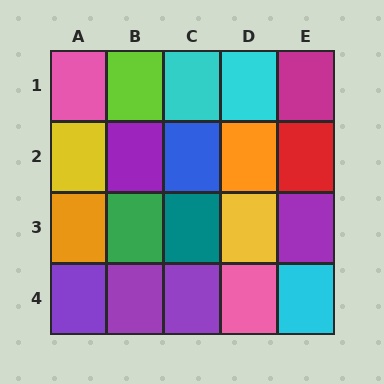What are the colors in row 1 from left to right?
Pink, lime, cyan, cyan, magenta.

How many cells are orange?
2 cells are orange.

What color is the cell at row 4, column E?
Cyan.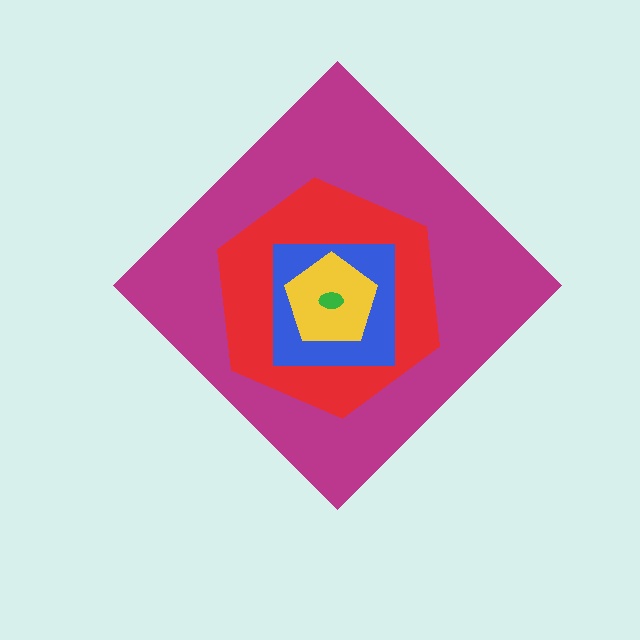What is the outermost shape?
The magenta diamond.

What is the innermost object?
The green ellipse.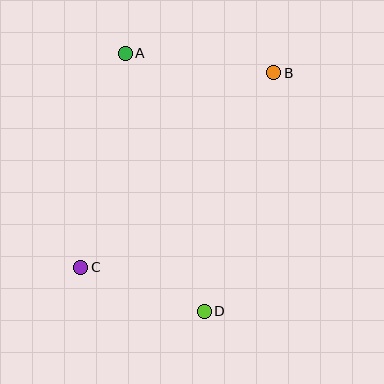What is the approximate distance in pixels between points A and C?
The distance between A and C is approximately 218 pixels.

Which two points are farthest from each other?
Points B and C are farthest from each other.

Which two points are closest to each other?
Points C and D are closest to each other.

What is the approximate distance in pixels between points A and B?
The distance between A and B is approximately 150 pixels.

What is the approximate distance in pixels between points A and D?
The distance between A and D is approximately 270 pixels.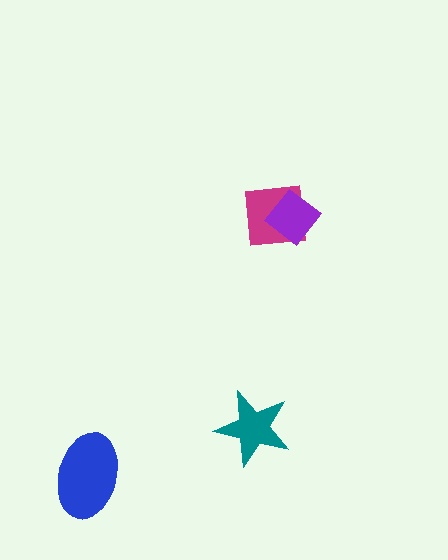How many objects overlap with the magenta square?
1 object overlaps with the magenta square.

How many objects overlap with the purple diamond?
1 object overlaps with the purple diamond.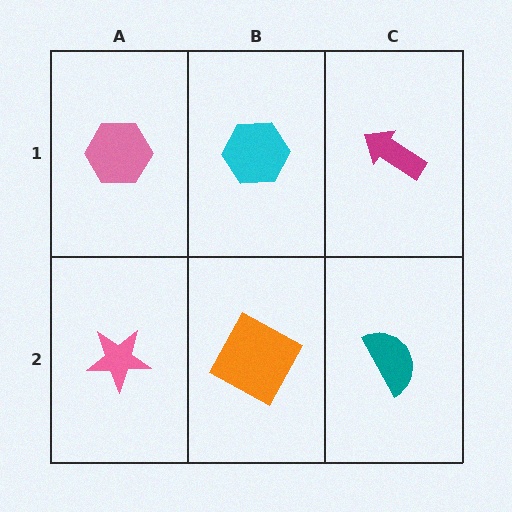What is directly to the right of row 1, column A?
A cyan hexagon.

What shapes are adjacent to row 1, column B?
An orange square (row 2, column B), a pink hexagon (row 1, column A), a magenta arrow (row 1, column C).